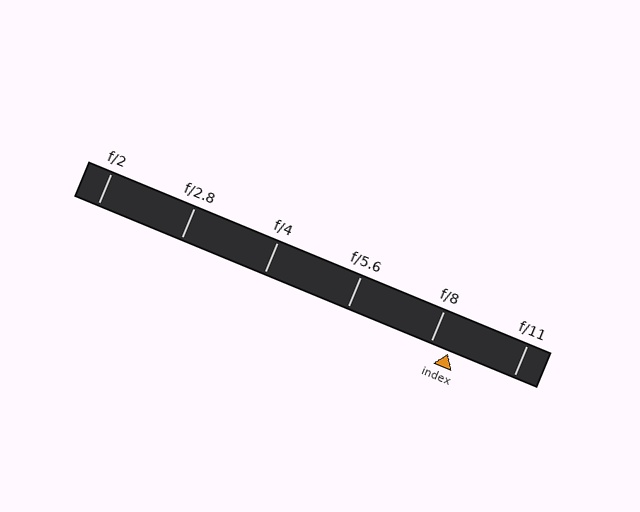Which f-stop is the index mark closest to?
The index mark is closest to f/8.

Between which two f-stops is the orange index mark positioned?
The index mark is between f/8 and f/11.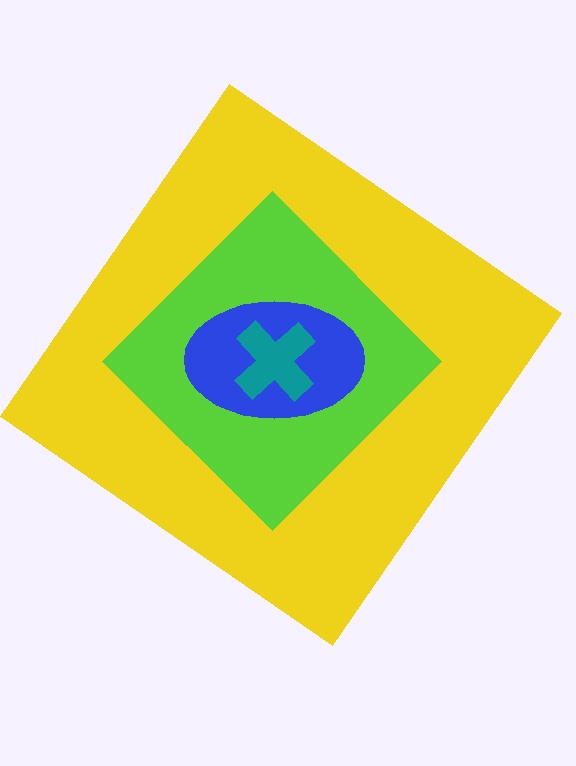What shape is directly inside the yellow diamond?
The lime diamond.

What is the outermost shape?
The yellow diamond.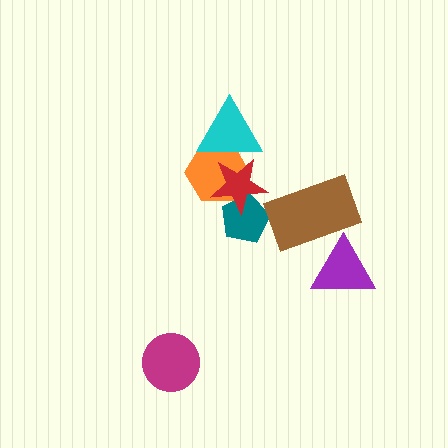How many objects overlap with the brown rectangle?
1 object overlaps with the brown rectangle.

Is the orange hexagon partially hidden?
Yes, it is partially covered by another shape.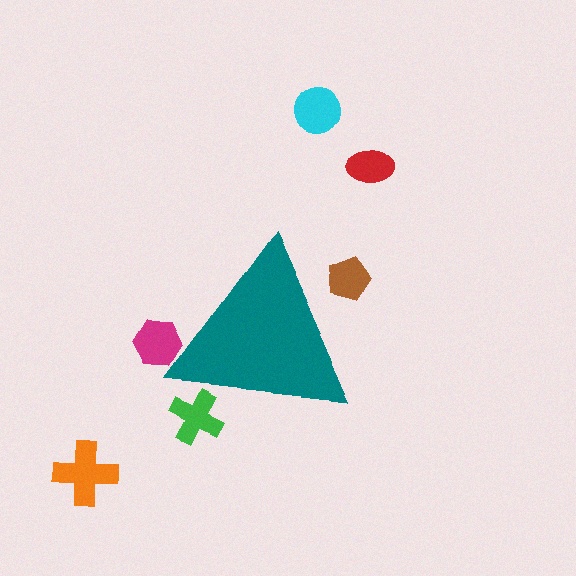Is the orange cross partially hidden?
No, the orange cross is fully visible.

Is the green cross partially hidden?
Yes, the green cross is partially hidden behind the teal triangle.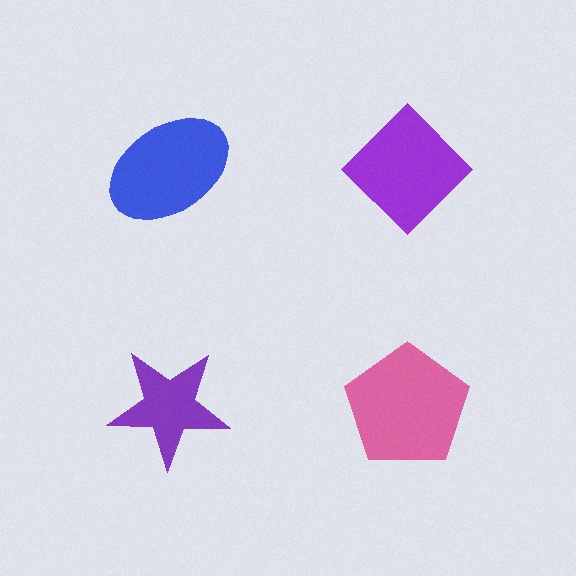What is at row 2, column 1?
A purple star.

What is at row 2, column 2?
A pink pentagon.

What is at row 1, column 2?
A purple diamond.